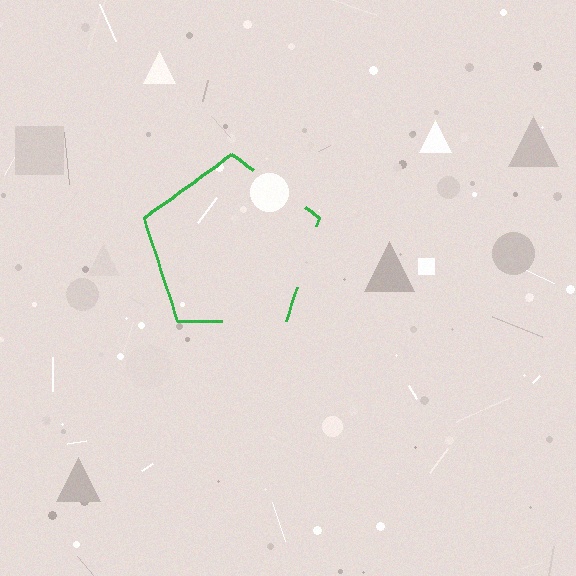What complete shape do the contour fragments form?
The contour fragments form a pentagon.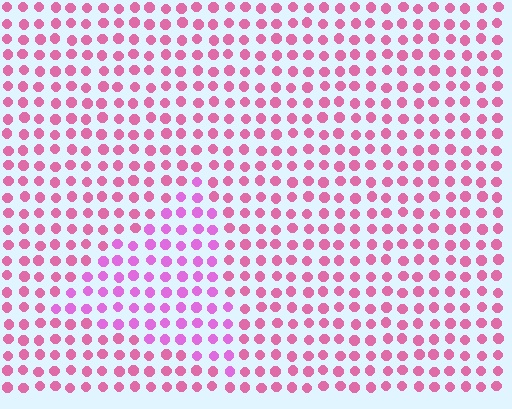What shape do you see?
I see a triangle.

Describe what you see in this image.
The image is filled with small pink elements in a uniform arrangement. A triangle-shaped region is visible where the elements are tinted to a slightly different hue, forming a subtle color boundary.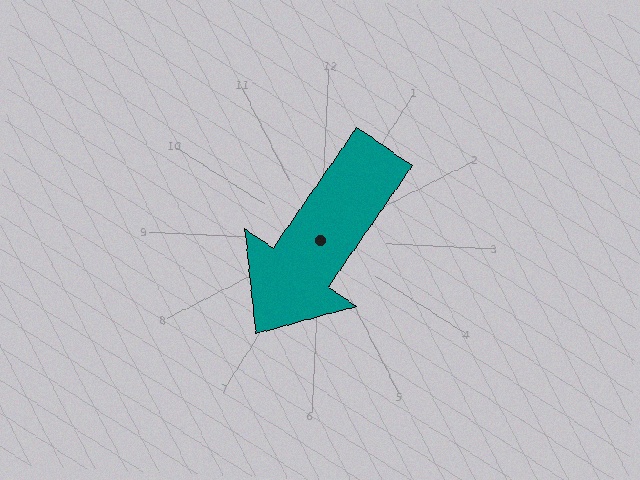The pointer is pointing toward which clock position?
Roughly 7 o'clock.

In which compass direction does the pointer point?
Southwest.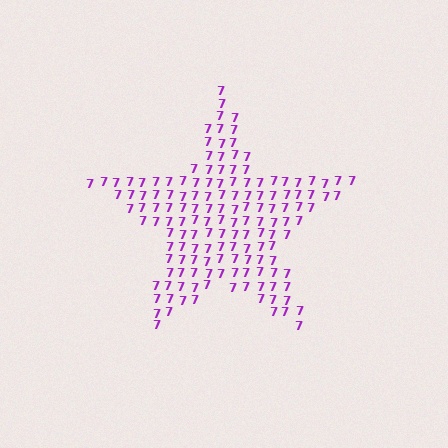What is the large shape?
The large shape is a star.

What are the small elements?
The small elements are digit 7's.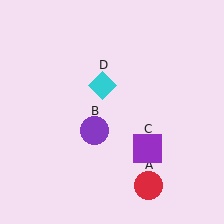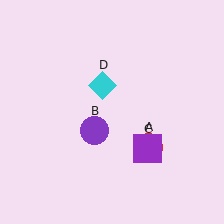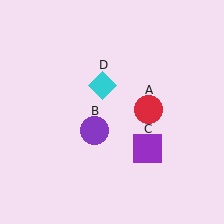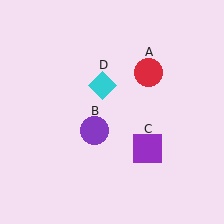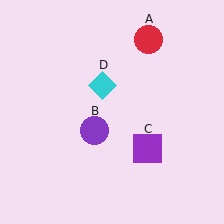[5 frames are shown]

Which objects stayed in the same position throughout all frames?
Purple circle (object B) and purple square (object C) and cyan diamond (object D) remained stationary.